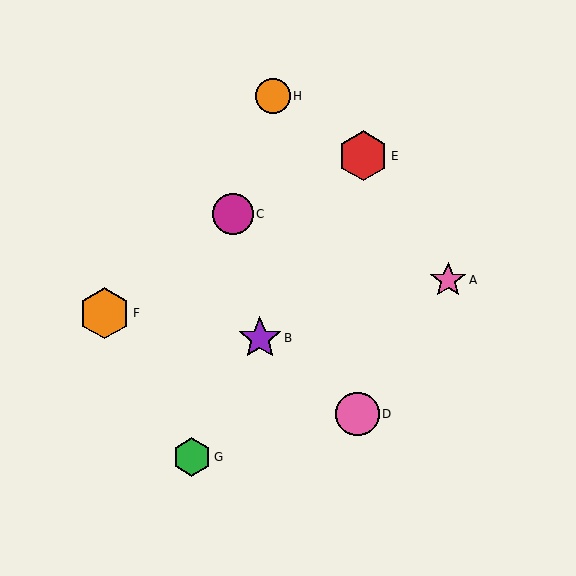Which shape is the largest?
The orange hexagon (labeled F) is the largest.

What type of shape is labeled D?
Shape D is a pink circle.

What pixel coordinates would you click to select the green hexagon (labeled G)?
Click at (192, 457) to select the green hexagon G.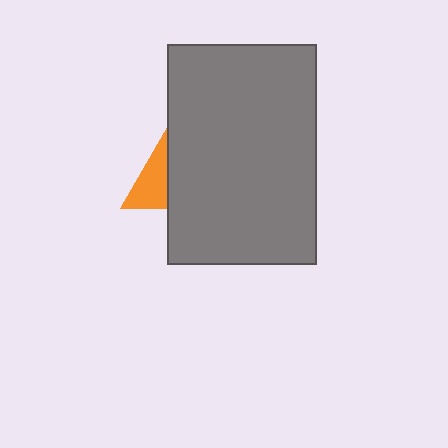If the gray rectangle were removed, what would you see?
You would see the complete orange triangle.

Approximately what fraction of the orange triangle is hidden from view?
Roughly 63% of the orange triangle is hidden behind the gray rectangle.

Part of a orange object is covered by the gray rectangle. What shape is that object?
It is a triangle.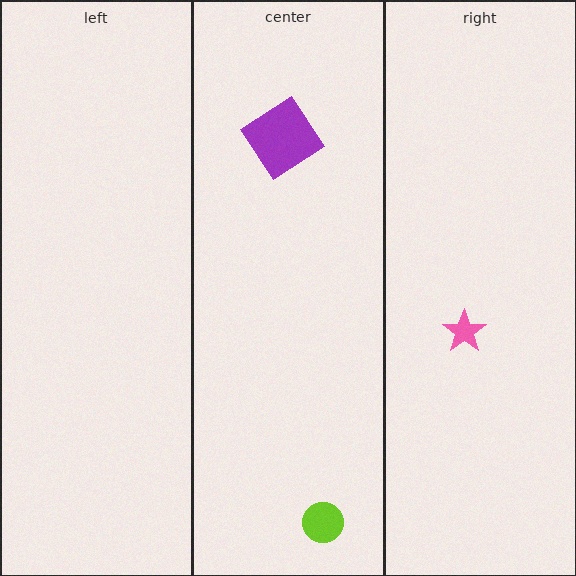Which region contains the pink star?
The right region.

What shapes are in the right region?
The pink star.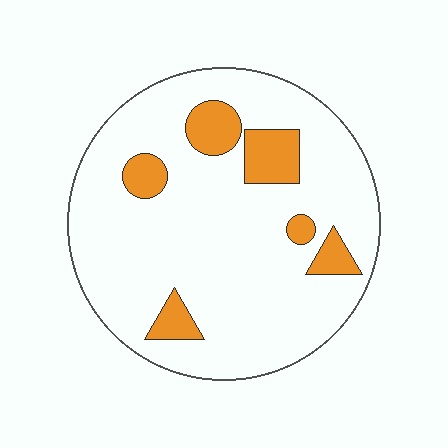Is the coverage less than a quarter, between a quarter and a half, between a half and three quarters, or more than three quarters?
Less than a quarter.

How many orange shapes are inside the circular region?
6.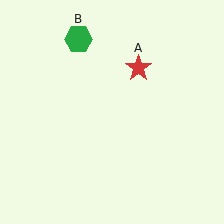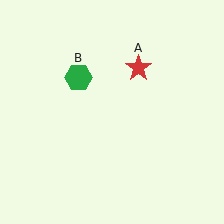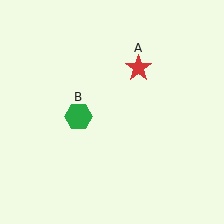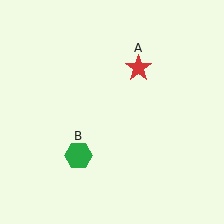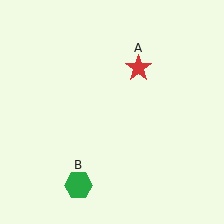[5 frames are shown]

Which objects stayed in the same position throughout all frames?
Red star (object A) remained stationary.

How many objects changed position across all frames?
1 object changed position: green hexagon (object B).